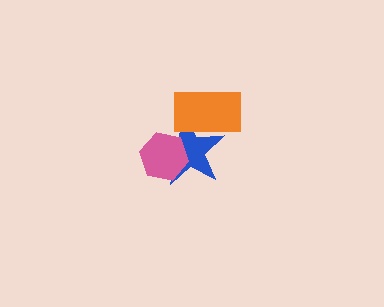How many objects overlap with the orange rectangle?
1 object overlaps with the orange rectangle.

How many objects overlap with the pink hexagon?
1 object overlaps with the pink hexagon.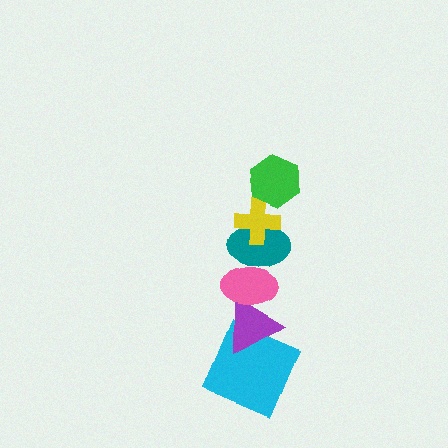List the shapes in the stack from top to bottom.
From top to bottom: the green hexagon, the yellow cross, the teal ellipse, the pink ellipse, the purple triangle, the cyan square.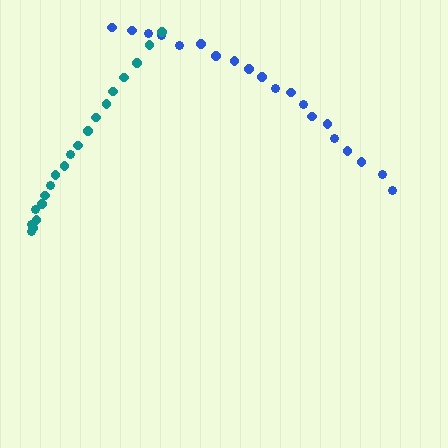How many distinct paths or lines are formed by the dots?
There are 2 distinct paths.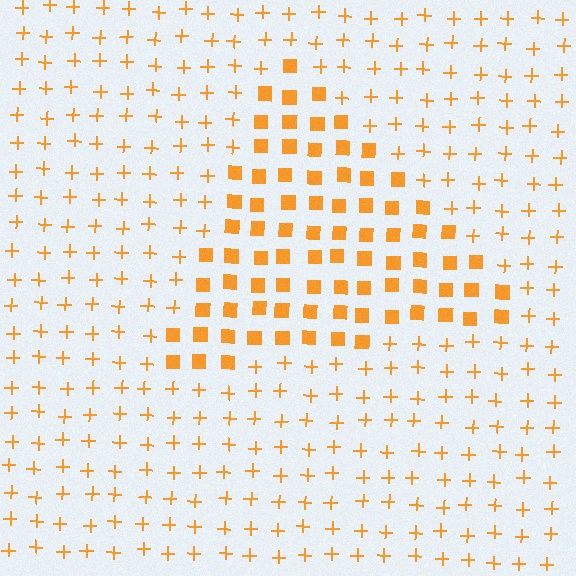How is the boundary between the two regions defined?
The boundary is defined by a change in element shape: squares inside vs. plus signs outside. All elements share the same color and spacing.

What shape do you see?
I see a triangle.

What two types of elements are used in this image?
The image uses squares inside the triangle region and plus signs outside it.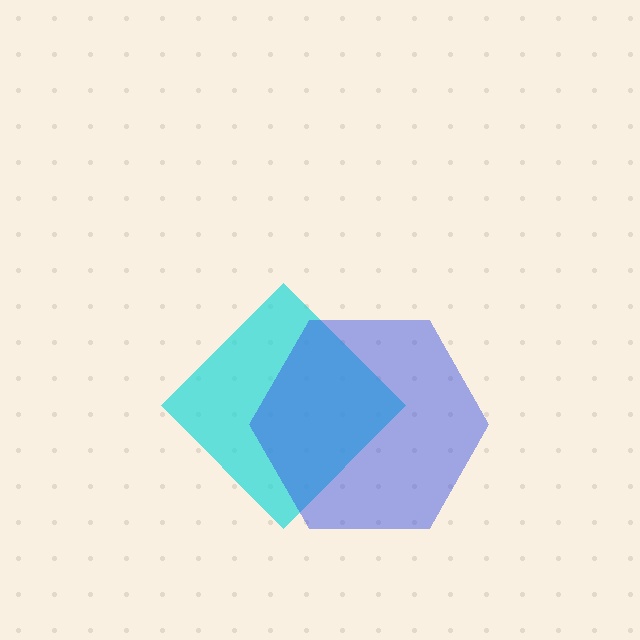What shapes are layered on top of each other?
The layered shapes are: a cyan diamond, a blue hexagon.